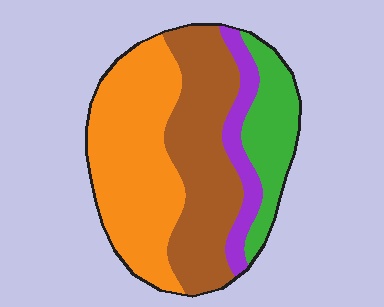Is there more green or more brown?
Brown.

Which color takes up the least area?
Purple, at roughly 10%.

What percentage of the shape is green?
Green covers around 15% of the shape.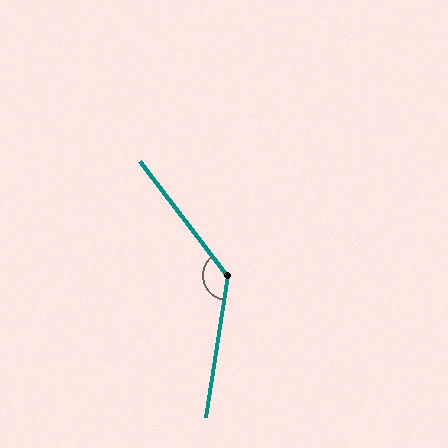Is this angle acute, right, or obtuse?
It is obtuse.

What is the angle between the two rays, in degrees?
Approximately 134 degrees.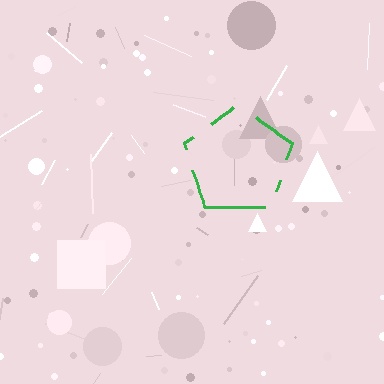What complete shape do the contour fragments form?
The contour fragments form a pentagon.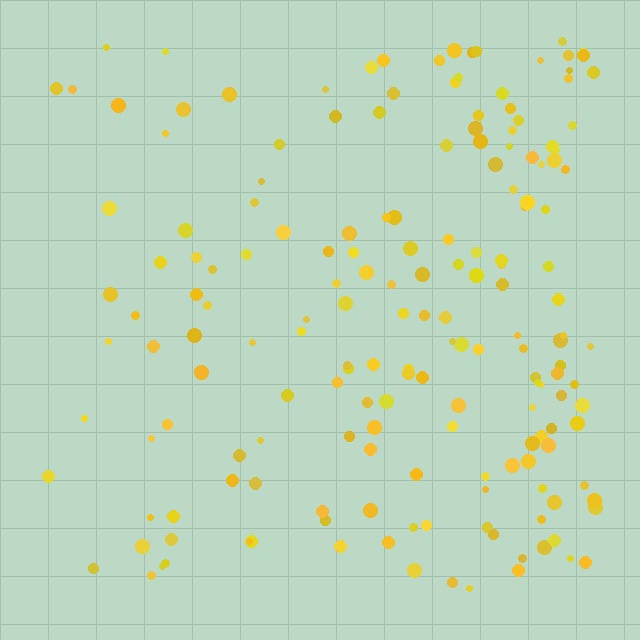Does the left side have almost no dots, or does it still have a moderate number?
Still a moderate number, just noticeably fewer than the right.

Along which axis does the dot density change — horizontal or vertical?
Horizontal.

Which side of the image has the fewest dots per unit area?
The left.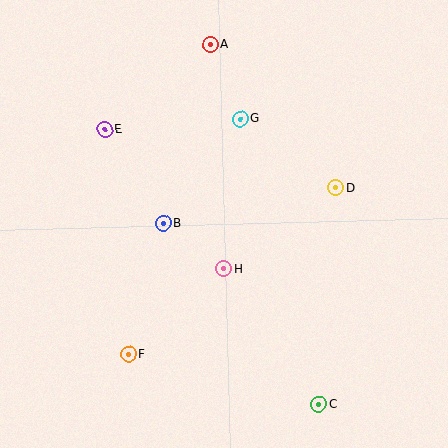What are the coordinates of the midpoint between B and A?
The midpoint between B and A is at (187, 134).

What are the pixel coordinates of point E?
Point E is at (105, 130).